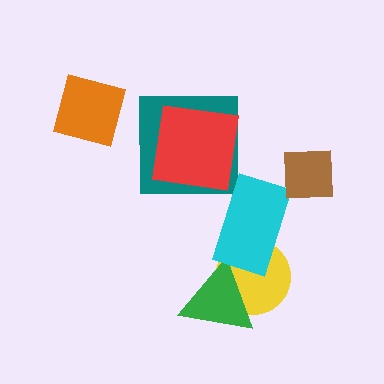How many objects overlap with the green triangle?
1 object overlaps with the green triangle.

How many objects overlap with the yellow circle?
2 objects overlap with the yellow circle.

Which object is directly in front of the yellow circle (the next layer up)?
The green triangle is directly in front of the yellow circle.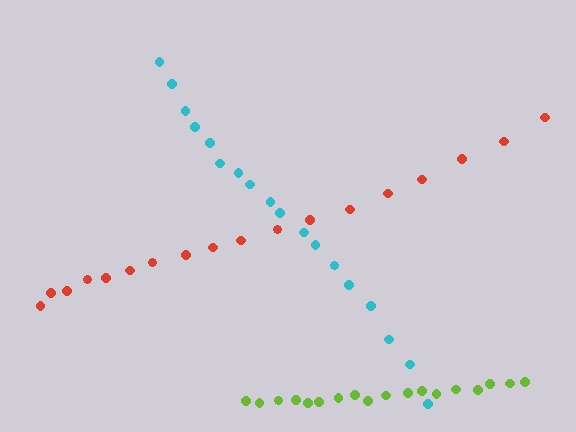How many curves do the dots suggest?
There are 3 distinct paths.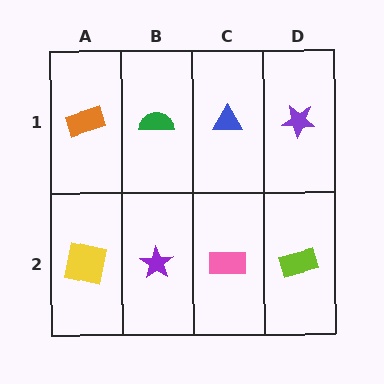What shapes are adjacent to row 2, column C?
A blue triangle (row 1, column C), a purple star (row 2, column B), a lime rectangle (row 2, column D).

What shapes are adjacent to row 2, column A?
An orange rectangle (row 1, column A), a purple star (row 2, column B).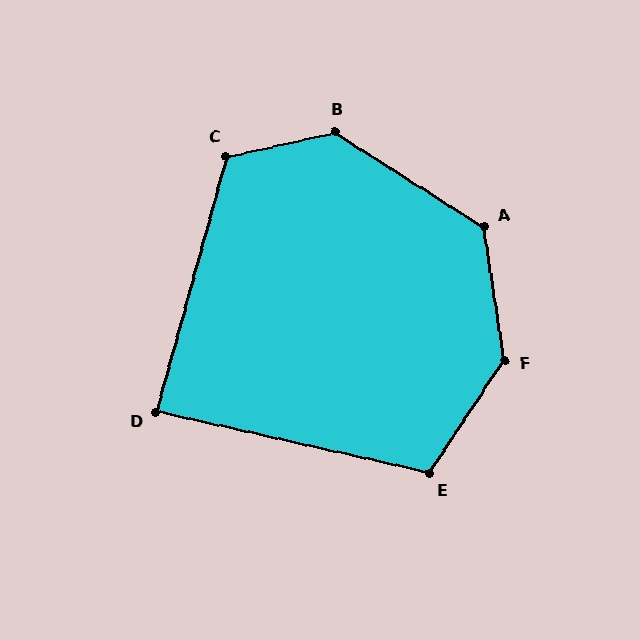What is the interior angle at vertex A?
Approximately 131 degrees (obtuse).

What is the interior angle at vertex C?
Approximately 118 degrees (obtuse).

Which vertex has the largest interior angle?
F, at approximately 138 degrees.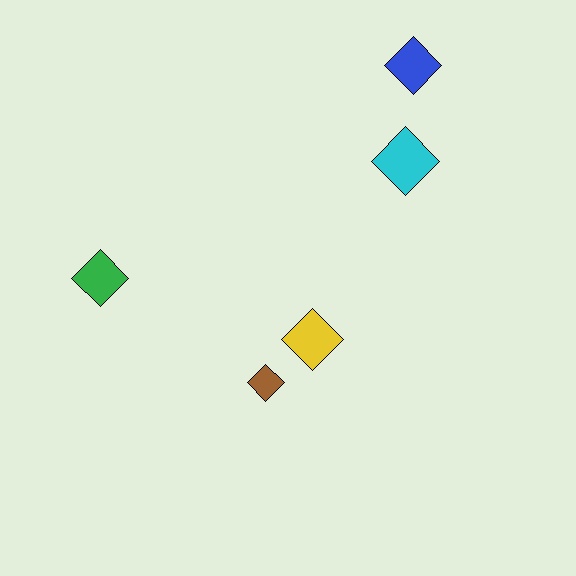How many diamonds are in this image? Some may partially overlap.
There are 5 diamonds.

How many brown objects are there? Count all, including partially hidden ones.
There is 1 brown object.